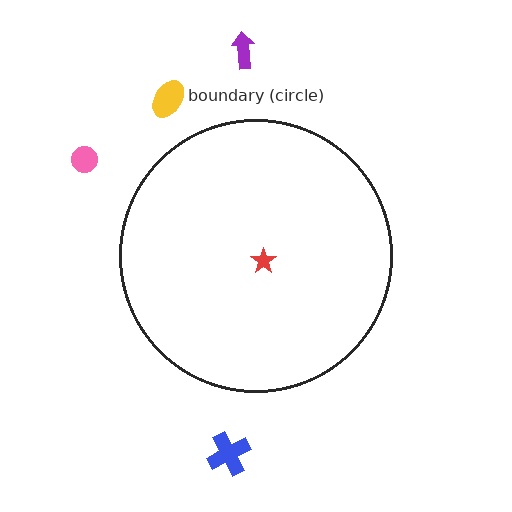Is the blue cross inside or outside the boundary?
Outside.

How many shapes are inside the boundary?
1 inside, 4 outside.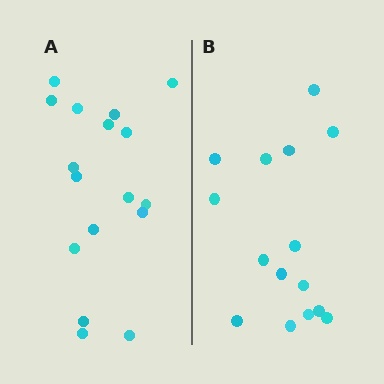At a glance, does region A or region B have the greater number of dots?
Region A (the left region) has more dots.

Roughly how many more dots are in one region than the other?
Region A has just a few more — roughly 2 or 3 more dots than region B.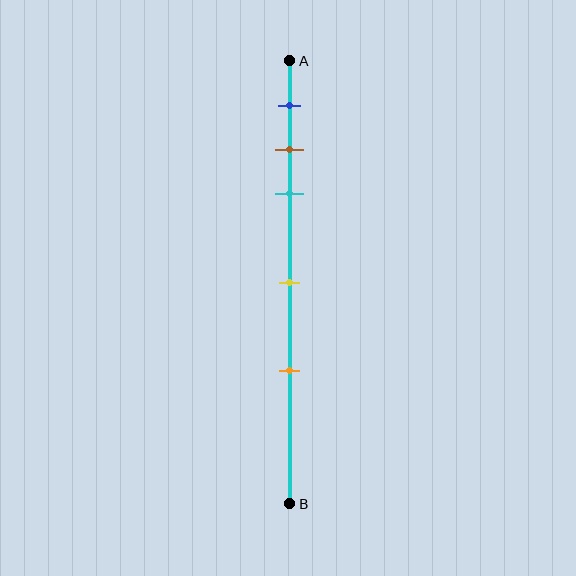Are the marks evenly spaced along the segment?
No, the marks are not evenly spaced.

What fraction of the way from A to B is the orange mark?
The orange mark is approximately 70% (0.7) of the way from A to B.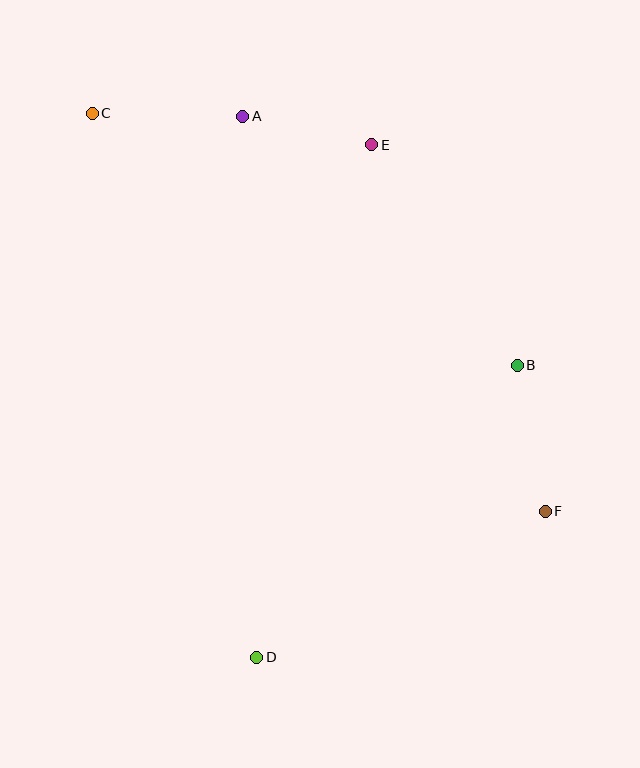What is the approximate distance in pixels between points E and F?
The distance between E and F is approximately 406 pixels.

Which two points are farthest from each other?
Points C and F are farthest from each other.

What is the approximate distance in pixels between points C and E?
The distance between C and E is approximately 281 pixels.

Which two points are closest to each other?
Points A and E are closest to each other.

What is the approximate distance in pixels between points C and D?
The distance between C and D is approximately 568 pixels.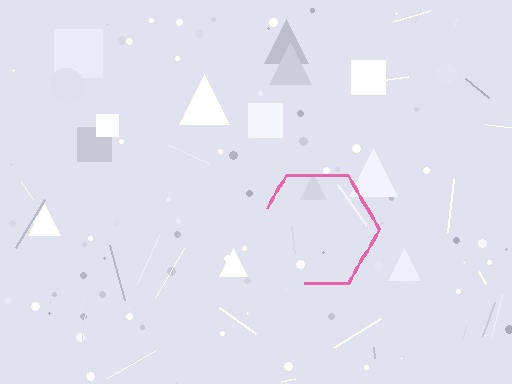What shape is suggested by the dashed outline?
The dashed outline suggests a hexagon.